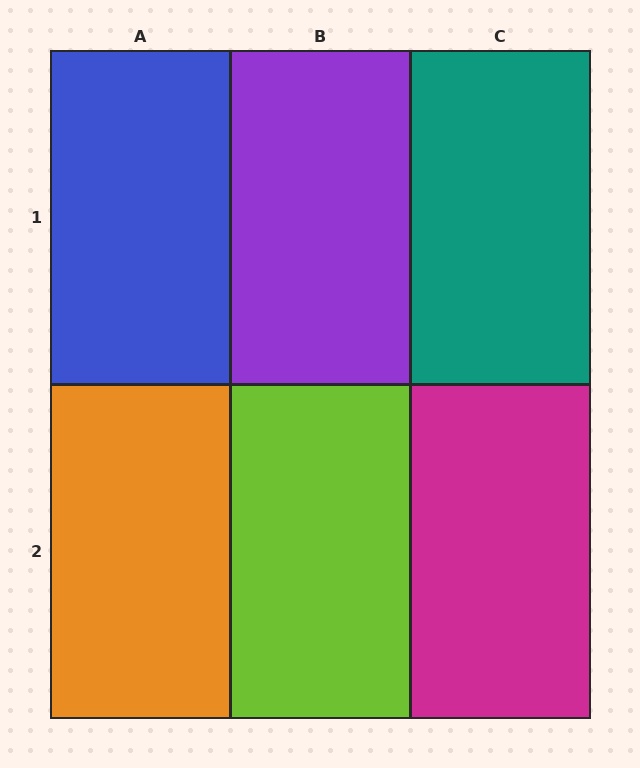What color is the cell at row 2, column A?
Orange.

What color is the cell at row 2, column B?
Lime.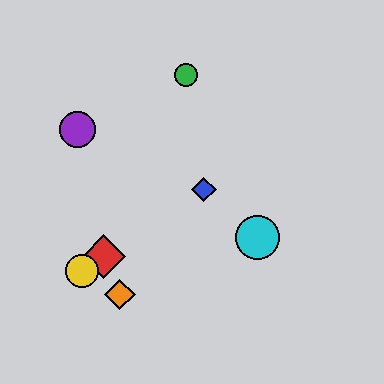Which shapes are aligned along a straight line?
The red diamond, the blue diamond, the yellow circle are aligned along a straight line.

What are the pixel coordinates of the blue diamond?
The blue diamond is at (204, 190).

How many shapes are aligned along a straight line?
3 shapes (the red diamond, the blue diamond, the yellow circle) are aligned along a straight line.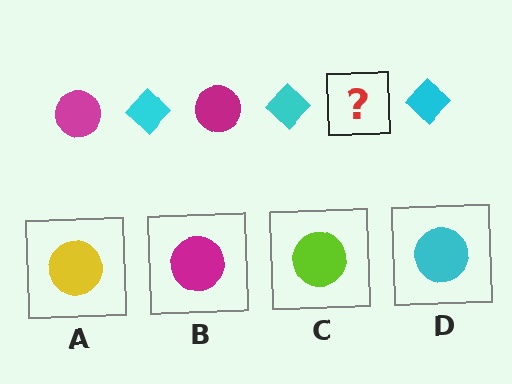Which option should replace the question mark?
Option B.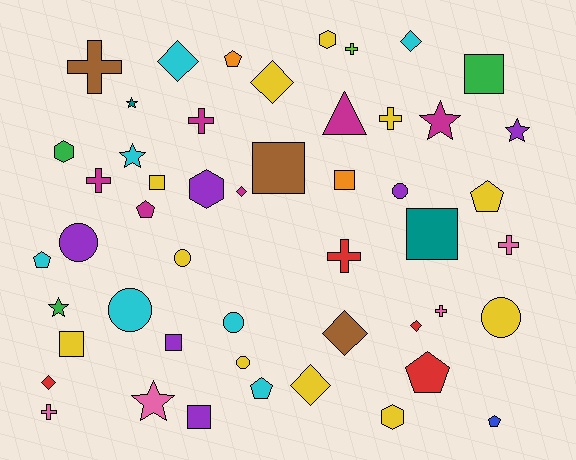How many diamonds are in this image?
There are 8 diamonds.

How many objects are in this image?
There are 50 objects.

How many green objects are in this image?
There are 3 green objects.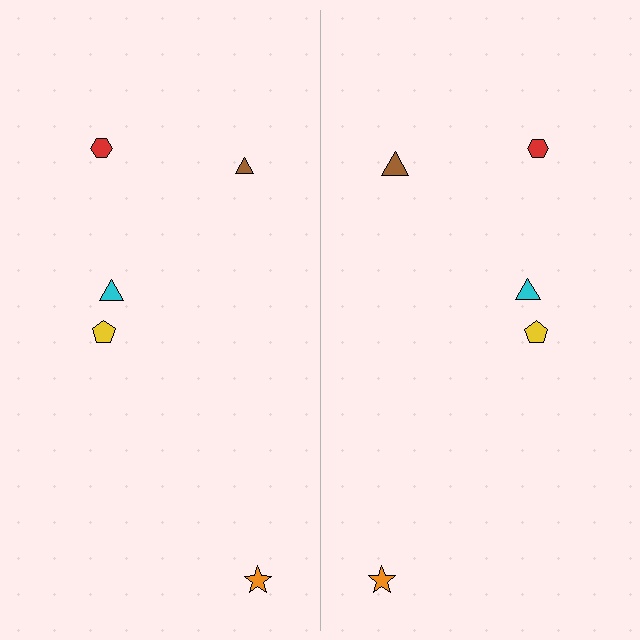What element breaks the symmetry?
The brown triangle on the right side has a different size than its mirror counterpart.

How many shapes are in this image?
There are 10 shapes in this image.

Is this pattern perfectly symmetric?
No, the pattern is not perfectly symmetric. The brown triangle on the right side has a different size than its mirror counterpart.